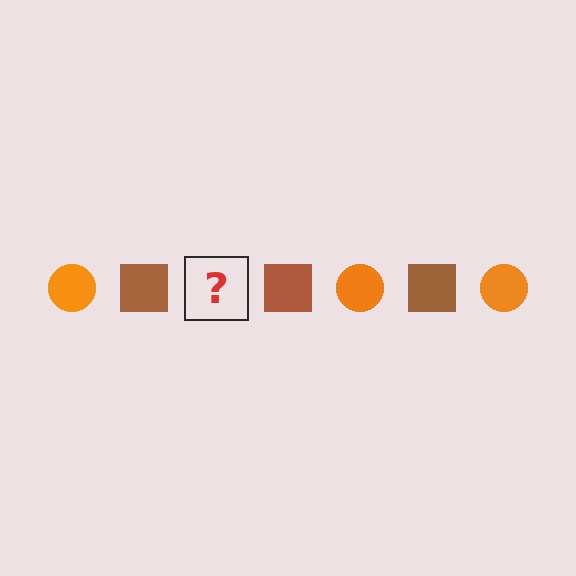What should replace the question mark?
The question mark should be replaced with an orange circle.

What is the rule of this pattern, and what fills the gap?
The rule is that the pattern alternates between orange circle and brown square. The gap should be filled with an orange circle.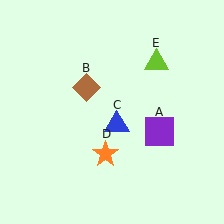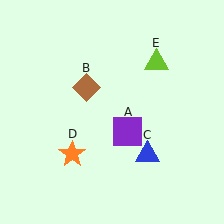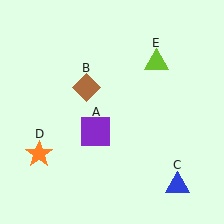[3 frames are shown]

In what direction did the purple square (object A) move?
The purple square (object A) moved left.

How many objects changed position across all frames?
3 objects changed position: purple square (object A), blue triangle (object C), orange star (object D).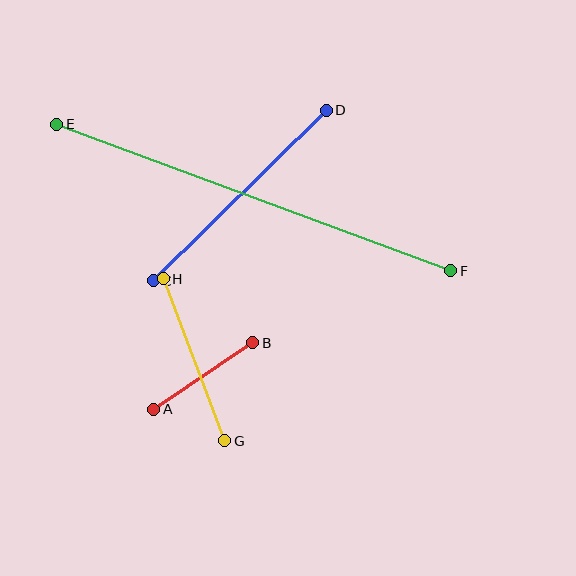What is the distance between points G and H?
The distance is approximately 173 pixels.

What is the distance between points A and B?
The distance is approximately 120 pixels.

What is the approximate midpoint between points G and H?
The midpoint is at approximately (194, 360) pixels.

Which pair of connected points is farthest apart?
Points E and F are farthest apart.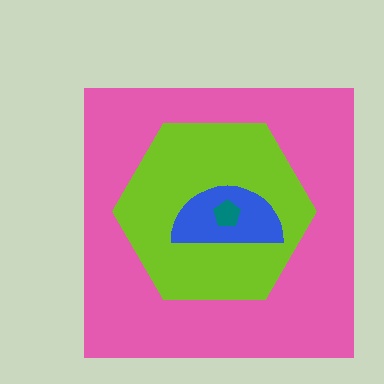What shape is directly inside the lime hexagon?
The blue semicircle.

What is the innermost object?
The teal pentagon.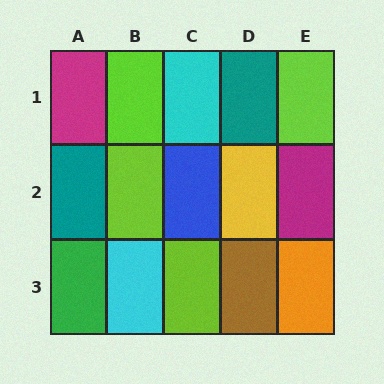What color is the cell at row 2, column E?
Magenta.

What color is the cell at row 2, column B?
Lime.